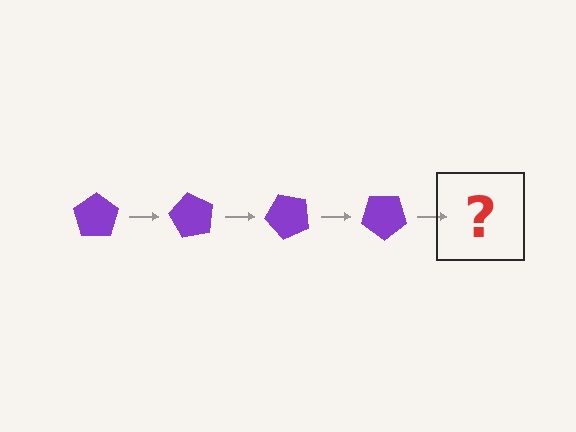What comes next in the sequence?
The next element should be a purple pentagon rotated 240 degrees.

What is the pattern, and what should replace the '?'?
The pattern is that the pentagon rotates 60 degrees each step. The '?' should be a purple pentagon rotated 240 degrees.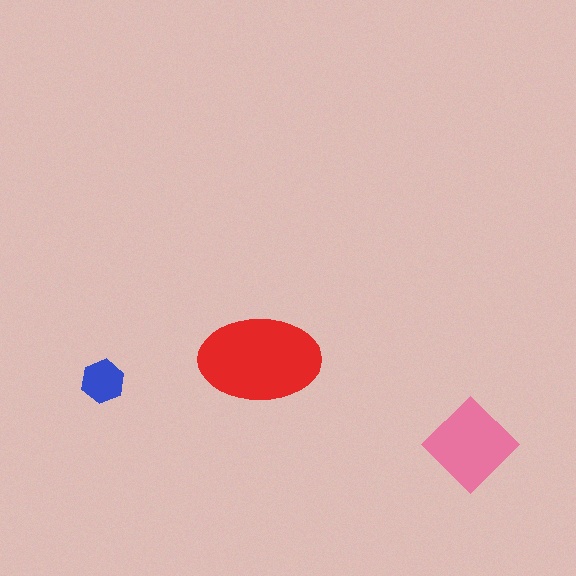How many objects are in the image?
There are 3 objects in the image.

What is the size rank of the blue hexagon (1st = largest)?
3rd.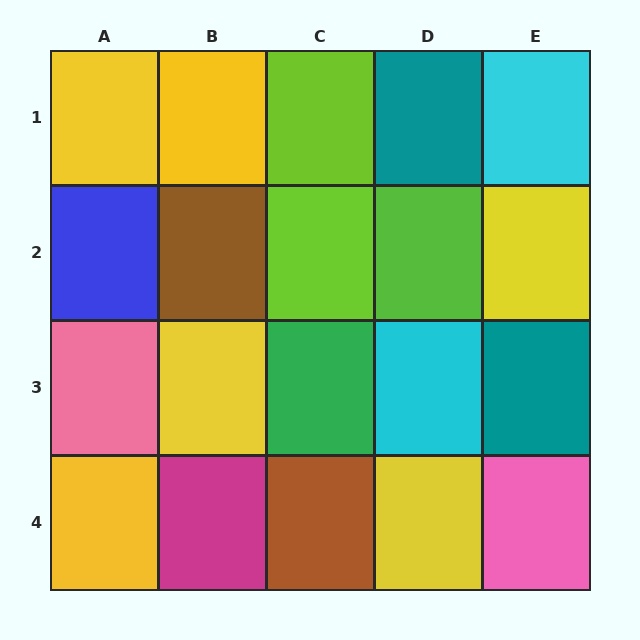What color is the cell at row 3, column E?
Teal.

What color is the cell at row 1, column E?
Cyan.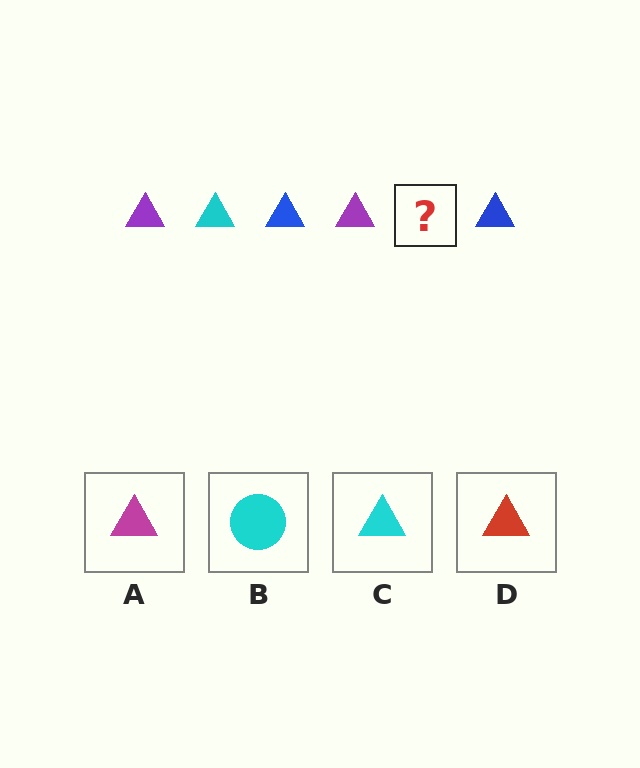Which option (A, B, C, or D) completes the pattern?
C.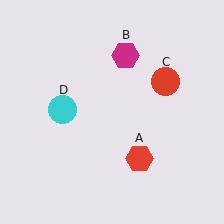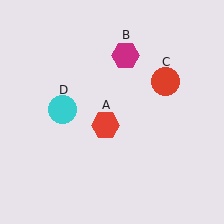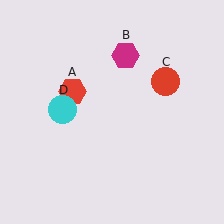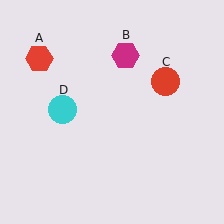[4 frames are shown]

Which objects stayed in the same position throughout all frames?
Magenta hexagon (object B) and red circle (object C) and cyan circle (object D) remained stationary.